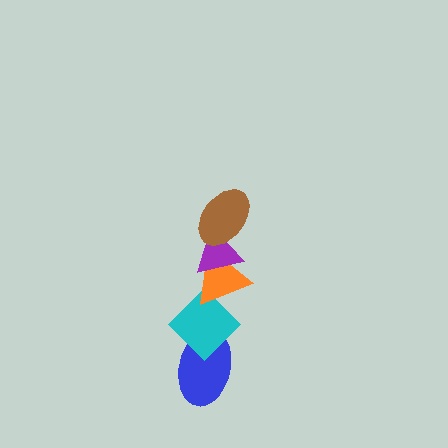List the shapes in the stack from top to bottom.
From top to bottom: the brown ellipse, the purple triangle, the orange triangle, the cyan diamond, the blue ellipse.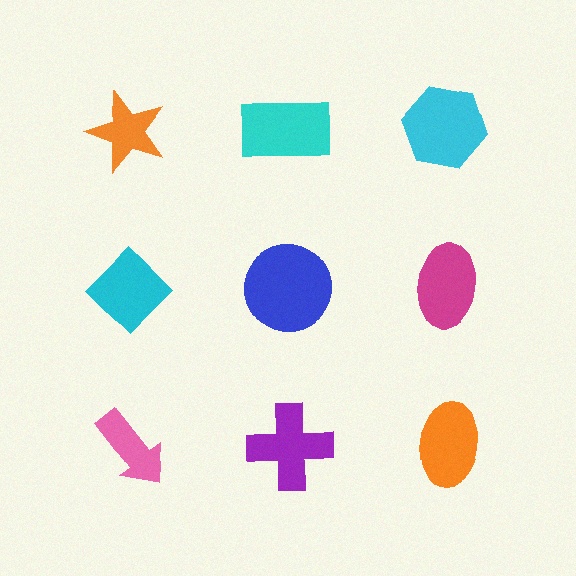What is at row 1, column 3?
A cyan hexagon.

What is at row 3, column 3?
An orange ellipse.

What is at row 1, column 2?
A cyan rectangle.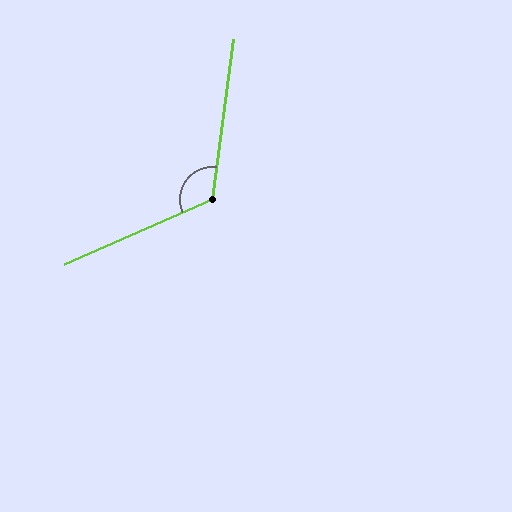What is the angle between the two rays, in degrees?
Approximately 121 degrees.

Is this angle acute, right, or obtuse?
It is obtuse.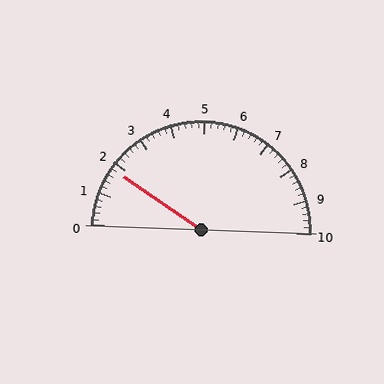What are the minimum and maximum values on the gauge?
The gauge ranges from 0 to 10.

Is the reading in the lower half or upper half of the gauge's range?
The reading is in the lower half of the range (0 to 10).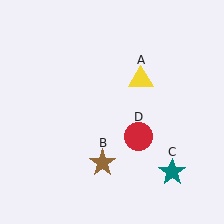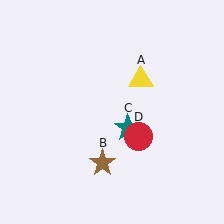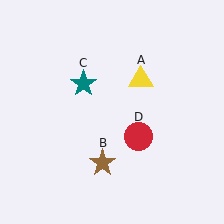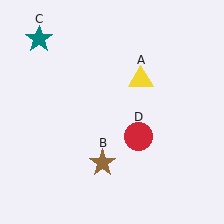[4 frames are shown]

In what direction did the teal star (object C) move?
The teal star (object C) moved up and to the left.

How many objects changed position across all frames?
1 object changed position: teal star (object C).